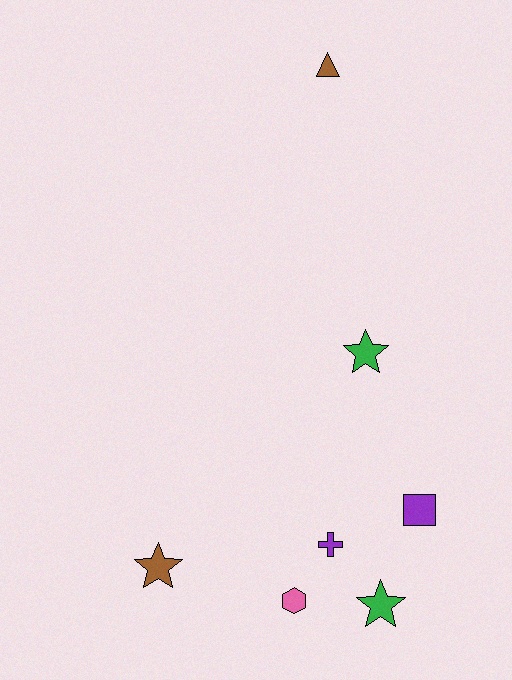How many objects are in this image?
There are 7 objects.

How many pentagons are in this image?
There are no pentagons.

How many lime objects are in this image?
There are no lime objects.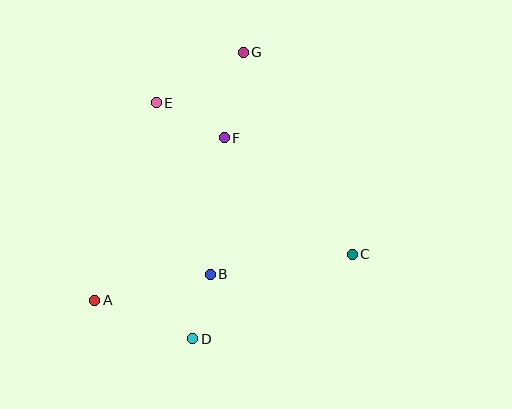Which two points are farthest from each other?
Points D and G are farthest from each other.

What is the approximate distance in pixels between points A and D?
The distance between A and D is approximately 105 pixels.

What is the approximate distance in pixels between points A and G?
The distance between A and G is approximately 289 pixels.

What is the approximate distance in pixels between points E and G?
The distance between E and G is approximately 101 pixels.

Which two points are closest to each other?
Points B and D are closest to each other.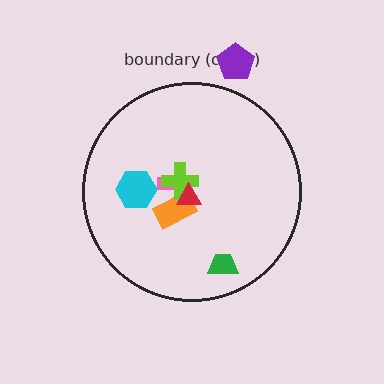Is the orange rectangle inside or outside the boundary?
Inside.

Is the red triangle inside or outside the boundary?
Inside.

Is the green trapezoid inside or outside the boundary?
Inside.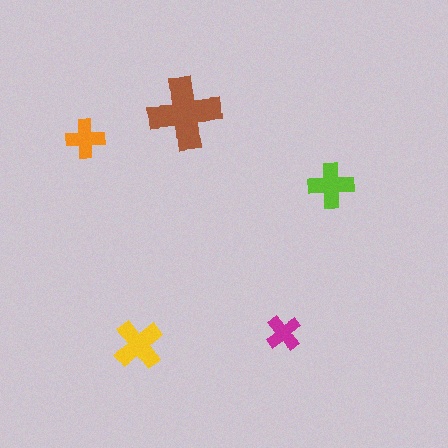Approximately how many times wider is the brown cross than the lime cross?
About 1.5 times wider.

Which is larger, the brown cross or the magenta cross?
The brown one.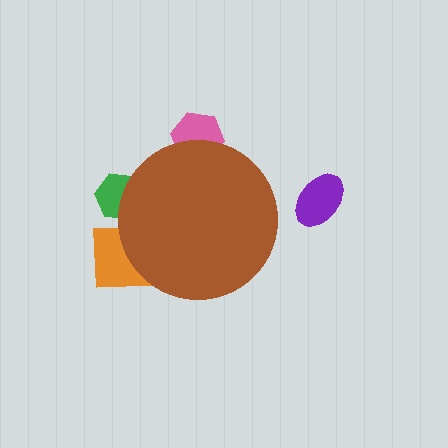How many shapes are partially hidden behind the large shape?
3 shapes are partially hidden.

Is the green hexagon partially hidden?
Yes, the green hexagon is partially hidden behind the brown circle.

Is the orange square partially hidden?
Yes, the orange square is partially hidden behind the brown circle.